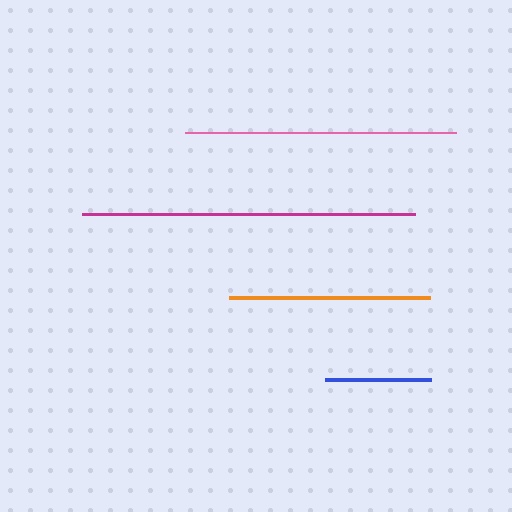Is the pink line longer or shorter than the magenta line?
The magenta line is longer than the pink line.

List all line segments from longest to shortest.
From longest to shortest: magenta, pink, orange, blue.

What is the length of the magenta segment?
The magenta segment is approximately 333 pixels long.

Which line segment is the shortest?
The blue line is the shortest at approximately 106 pixels.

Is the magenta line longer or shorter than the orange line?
The magenta line is longer than the orange line.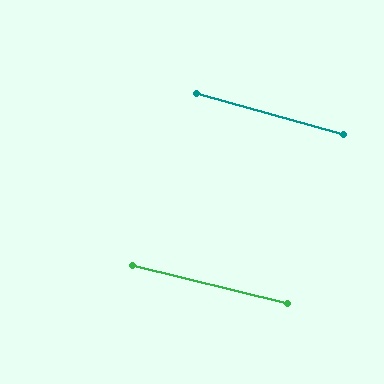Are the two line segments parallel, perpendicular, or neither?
Parallel — their directions differ by only 1.8°.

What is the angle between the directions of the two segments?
Approximately 2 degrees.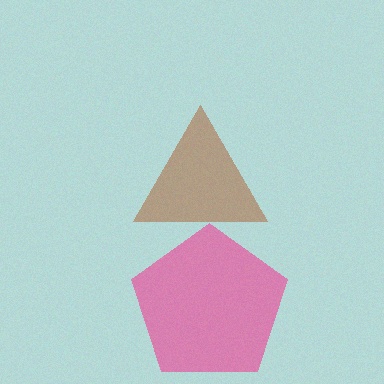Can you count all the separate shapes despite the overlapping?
Yes, there are 2 separate shapes.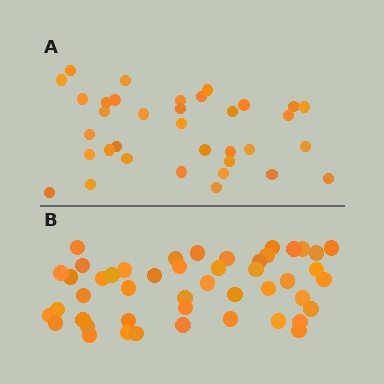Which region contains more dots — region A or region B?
Region B (the bottom region) has more dots.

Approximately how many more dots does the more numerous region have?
Region B has roughly 12 or so more dots than region A.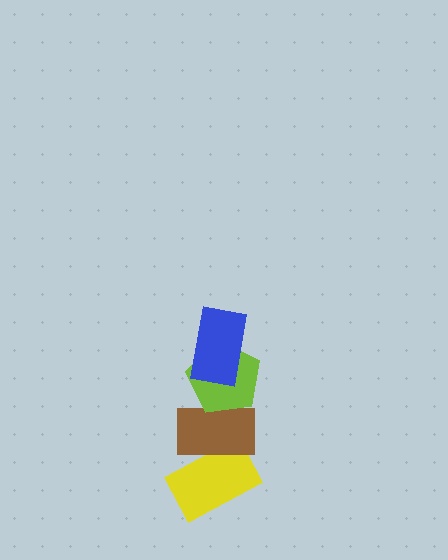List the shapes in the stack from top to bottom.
From top to bottom: the blue rectangle, the lime pentagon, the brown rectangle, the yellow rectangle.